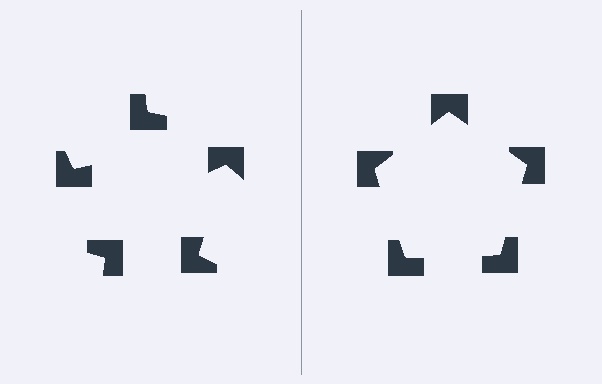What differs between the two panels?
The notched squares are positioned identically on both sides; only the wedge orientations differ. On the right they align to a pentagon; on the left they are misaligned.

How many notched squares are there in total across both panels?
10 — 5 on each side.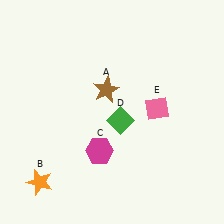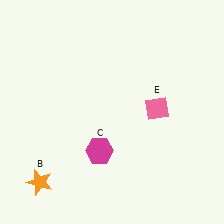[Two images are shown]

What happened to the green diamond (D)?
The green diamond (D) was removed in Image 2. It was in the bottom-right area of Image 1.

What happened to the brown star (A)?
The brown star (A) was removed in Image 2. It was in the top-left area of Image 1.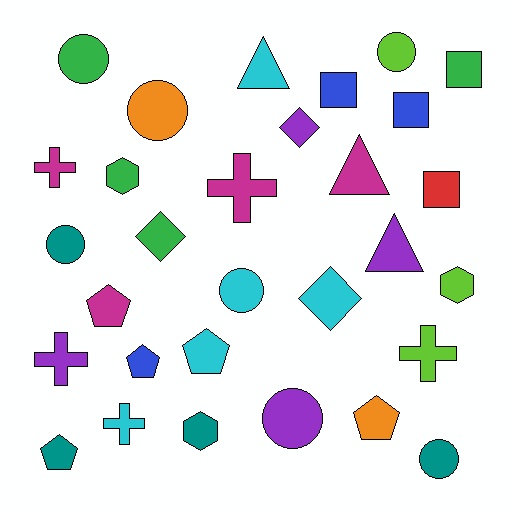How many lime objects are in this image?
There are 3 lime objects.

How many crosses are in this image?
There are 5 crosses.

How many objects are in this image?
There are 30 objects.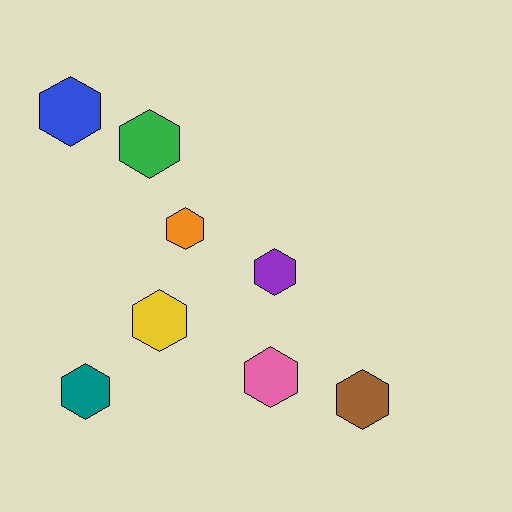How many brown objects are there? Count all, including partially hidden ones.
There is 1 brown object.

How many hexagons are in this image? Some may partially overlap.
There are 8 hexagons.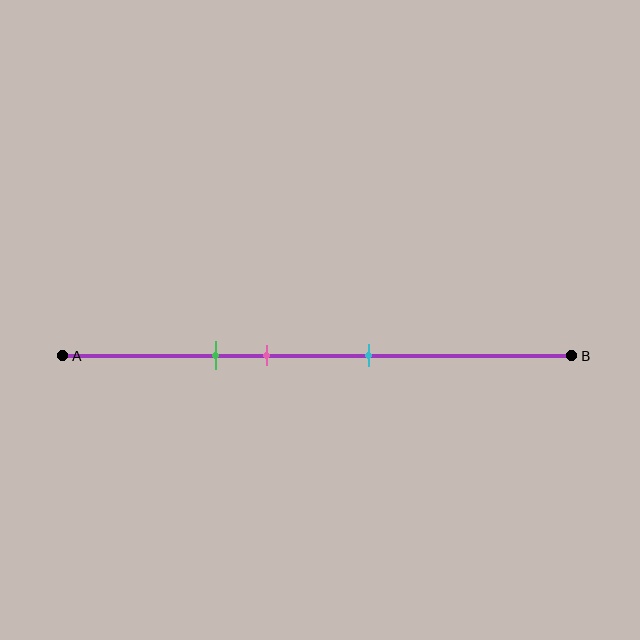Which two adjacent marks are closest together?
The green and pink marks are the closest adjacent pair.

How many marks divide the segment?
There are 3 marks dividing the segment.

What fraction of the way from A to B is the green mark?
The green mark is approximately 30% (0.3) of the way from A to B.